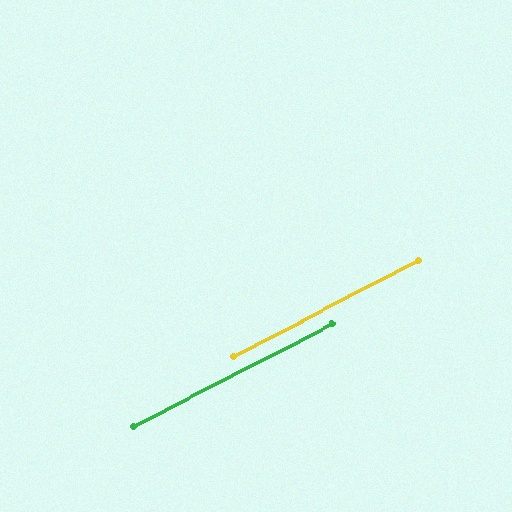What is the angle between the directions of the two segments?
Approximately 0 degrees.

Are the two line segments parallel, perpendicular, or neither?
Parallel — their directions differ by only 0.3°.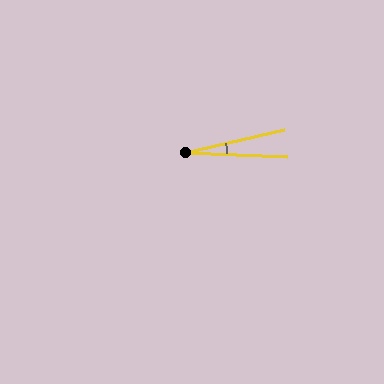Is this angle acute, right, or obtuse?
It is acute.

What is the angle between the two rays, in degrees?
Approximately 15 degrees.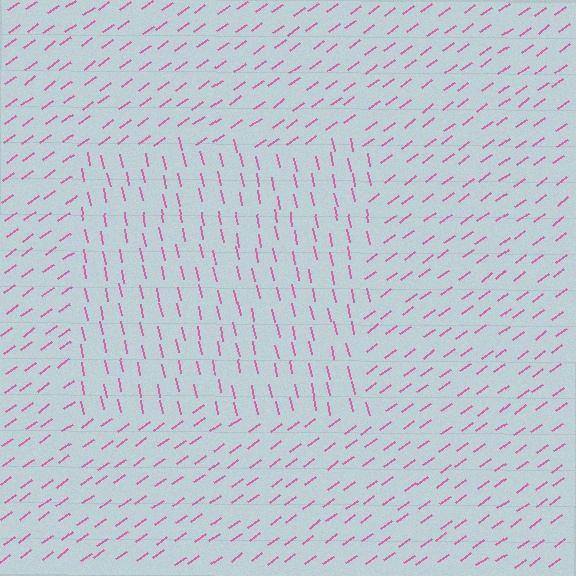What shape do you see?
I see a rectangle.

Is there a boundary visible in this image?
Yes, there is a texture boundary formed by a change in line orientation.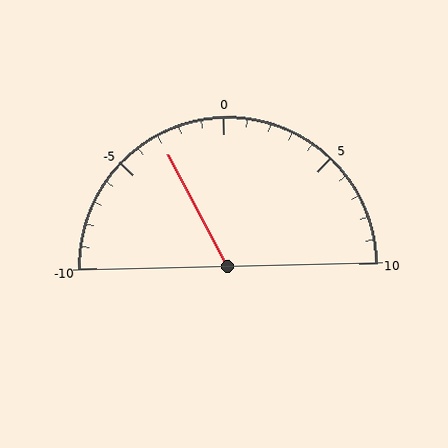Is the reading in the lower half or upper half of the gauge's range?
The reading is in the lower half of the range (-10 to 10).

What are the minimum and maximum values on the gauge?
The gauge ranges from -10 to 10.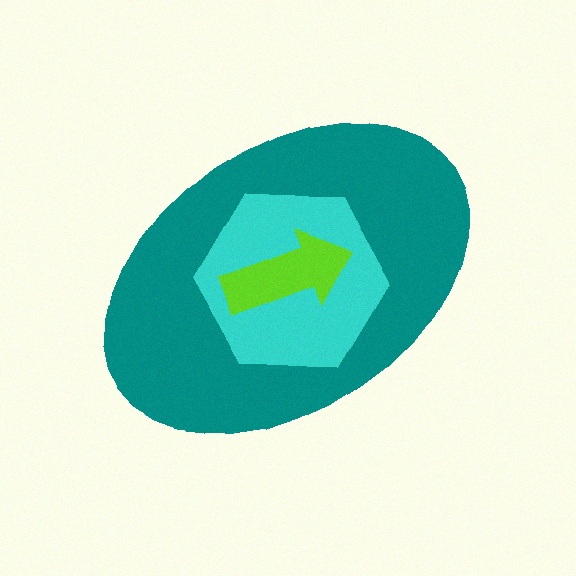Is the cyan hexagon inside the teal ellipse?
Yes.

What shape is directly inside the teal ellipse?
The cyan hexagon.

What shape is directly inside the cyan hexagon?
The lime arrow.